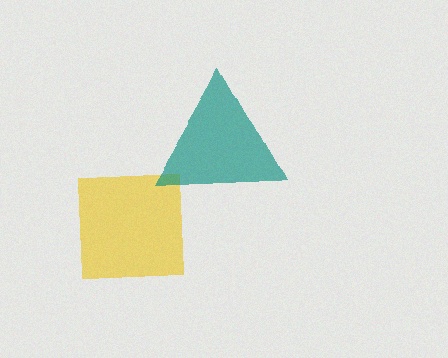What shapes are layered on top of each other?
The layered shapes are: a yellow square, a teal triangle.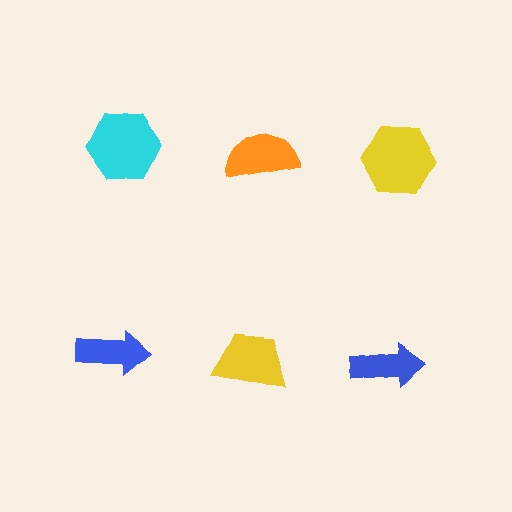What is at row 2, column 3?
A blue arrow.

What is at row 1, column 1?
A cyan hexagon.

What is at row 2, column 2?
A yellow trapezoid.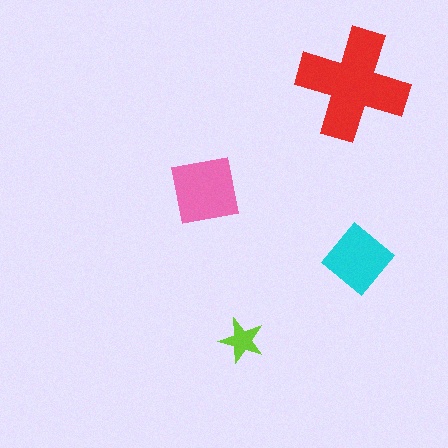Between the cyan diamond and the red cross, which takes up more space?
The red cross.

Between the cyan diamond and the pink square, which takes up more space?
The pink square.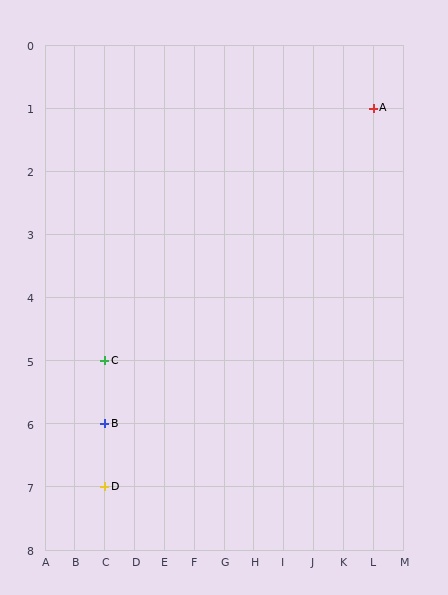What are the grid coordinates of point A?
Point A is at grid coordinates (L, 1).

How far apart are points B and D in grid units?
Points B and D are 1 row apart.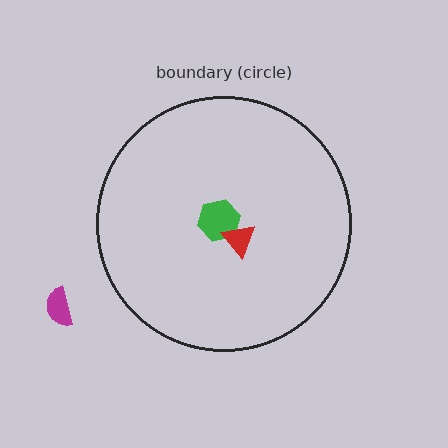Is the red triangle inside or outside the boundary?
Inside.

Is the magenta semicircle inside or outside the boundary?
Outside.